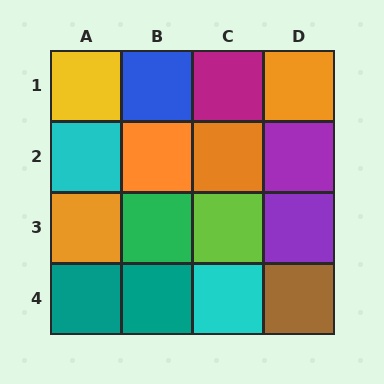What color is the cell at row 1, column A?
Yellow.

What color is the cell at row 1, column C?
Magenta.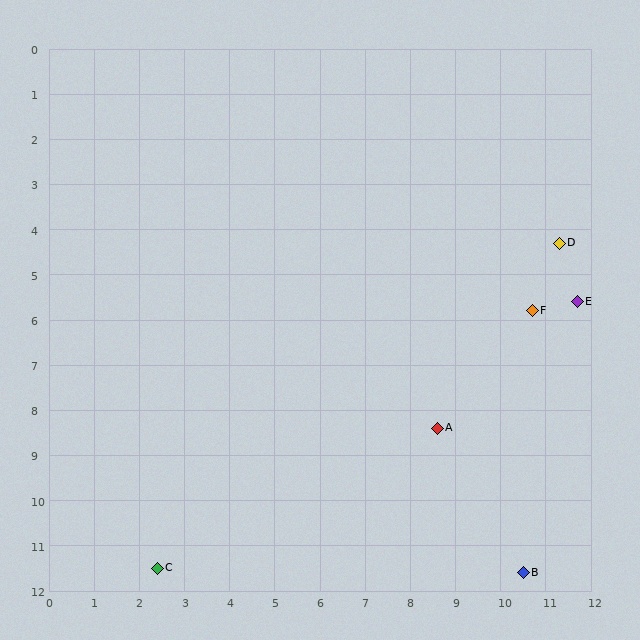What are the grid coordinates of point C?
Point C is at approximately (2.4, 11.5).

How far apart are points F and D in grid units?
Points F and D are about 1.6 grid units apart.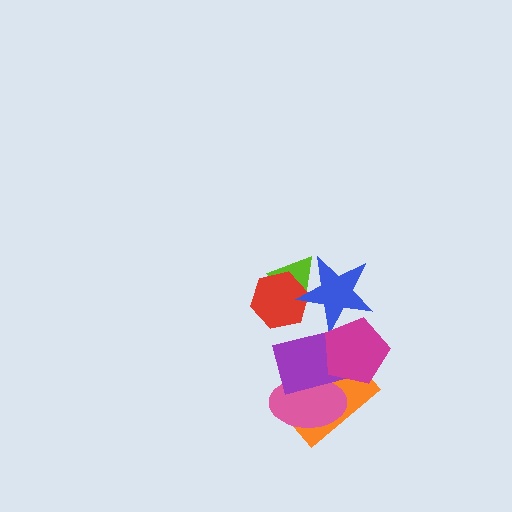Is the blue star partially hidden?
Yes, it is partially covered by another shape.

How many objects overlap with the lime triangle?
2 objects overlap with the lime triangle.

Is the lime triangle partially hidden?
Yes, it is partially covered by another shape.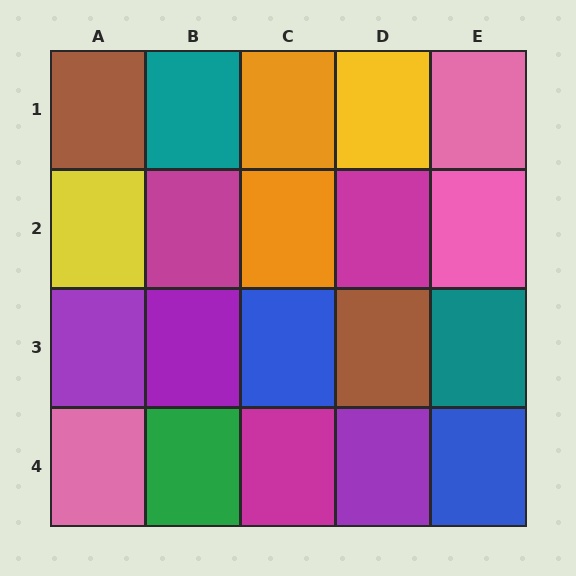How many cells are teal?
2 cells are teal.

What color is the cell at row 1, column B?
Teal.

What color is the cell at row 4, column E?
Blue.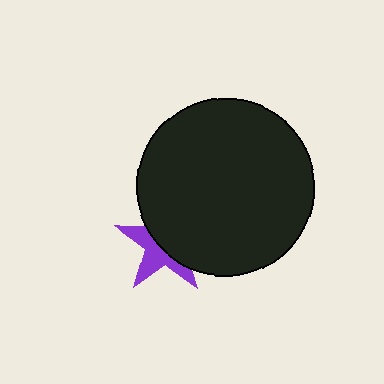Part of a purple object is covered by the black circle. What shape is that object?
It is a star.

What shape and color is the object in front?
The object in front is a black circle.